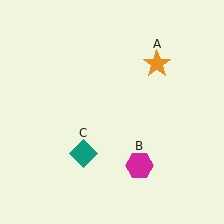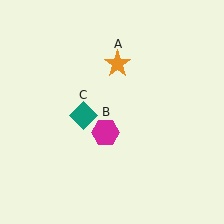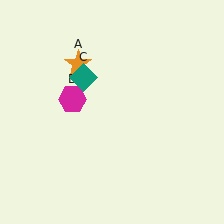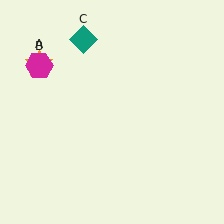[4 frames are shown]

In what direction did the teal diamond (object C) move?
The teal diamond (object C) moved up.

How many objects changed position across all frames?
3 objects changed position: orange star (object A), magenta hexagon (object B), teal diamond (object C).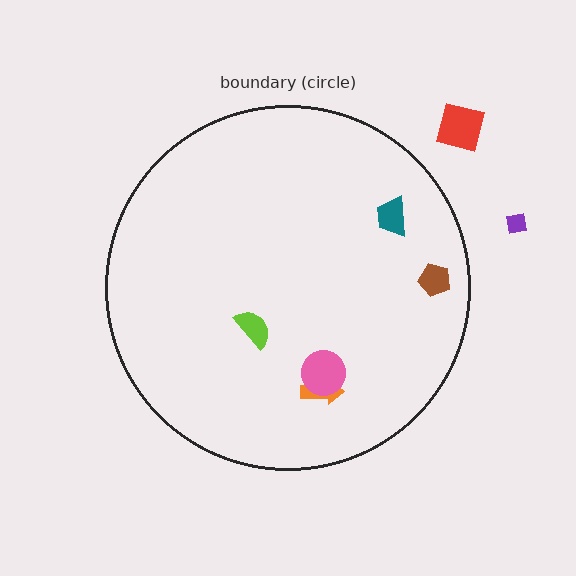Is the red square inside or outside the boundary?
Outside.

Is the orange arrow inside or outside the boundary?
Inside.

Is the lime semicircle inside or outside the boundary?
Inside.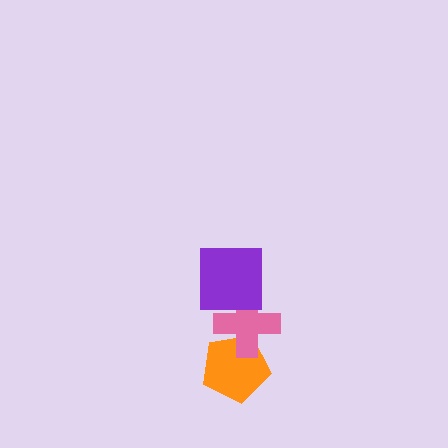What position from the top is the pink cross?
The pink cross is 2nd from the top.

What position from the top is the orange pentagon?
The orange pentagon is 3rd from the top.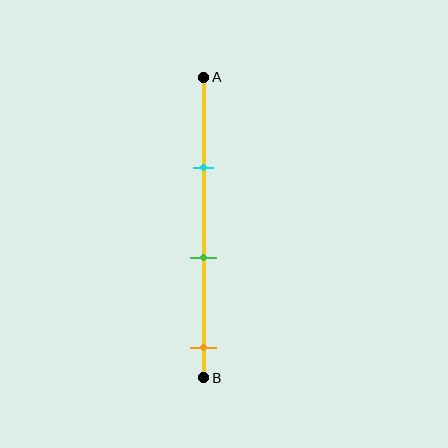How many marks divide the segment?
There are 3 marks dividing the segment.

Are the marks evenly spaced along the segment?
Yes, the marks are approximately evenly spaced.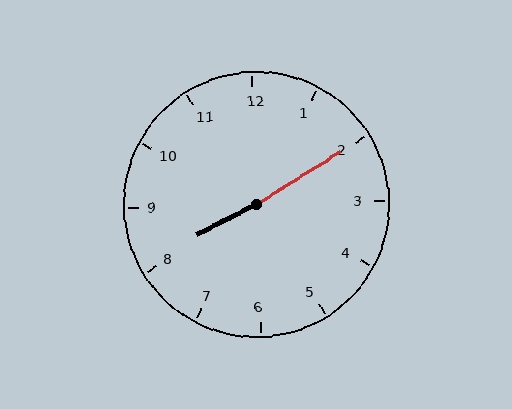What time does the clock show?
8:10.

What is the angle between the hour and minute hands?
Approximately 175 degrees.